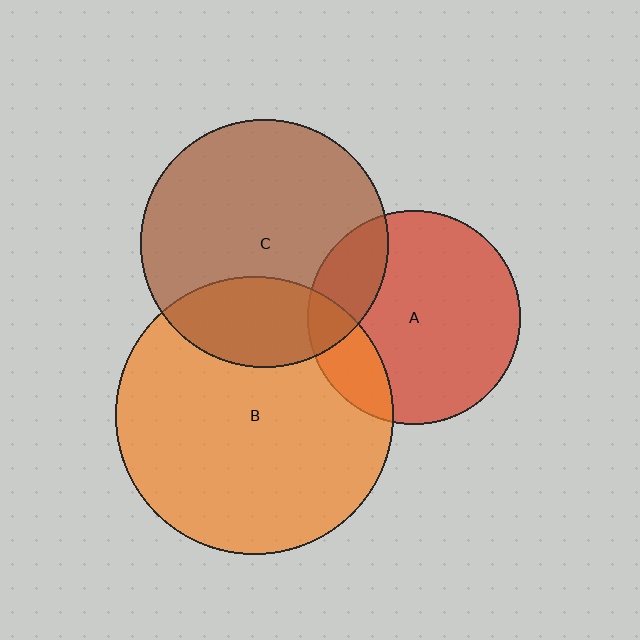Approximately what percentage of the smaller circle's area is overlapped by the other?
Approximately 20%.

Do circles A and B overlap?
Yes.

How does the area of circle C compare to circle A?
Approximately 1.3 times.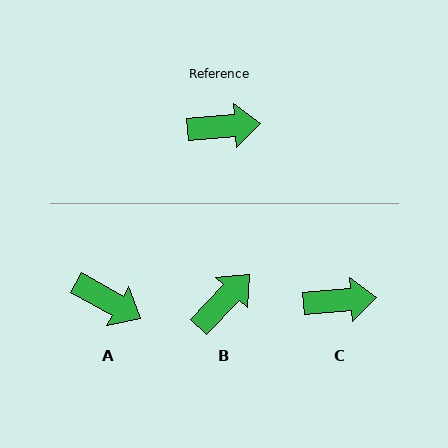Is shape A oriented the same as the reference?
No, it is off by about 34 degrees.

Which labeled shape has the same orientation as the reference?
C.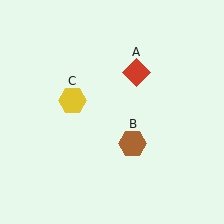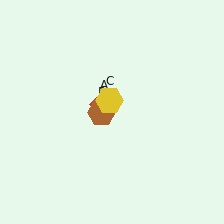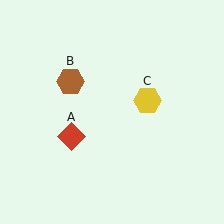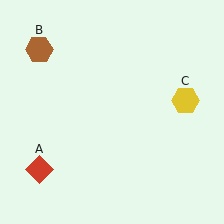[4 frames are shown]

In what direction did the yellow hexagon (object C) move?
The yellow hexagon (object C) moved right.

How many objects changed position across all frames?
3 objects changed position: red diamond (object A), brown hexagon (object B), yellow hexagon (object C).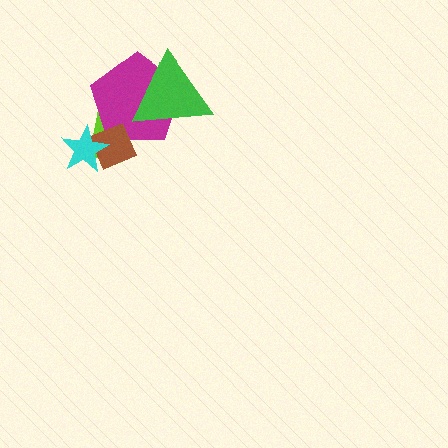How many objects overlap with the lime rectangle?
3 objects overlap with the lime rectangle.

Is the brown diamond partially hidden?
Yes, it is partially covered by another shape.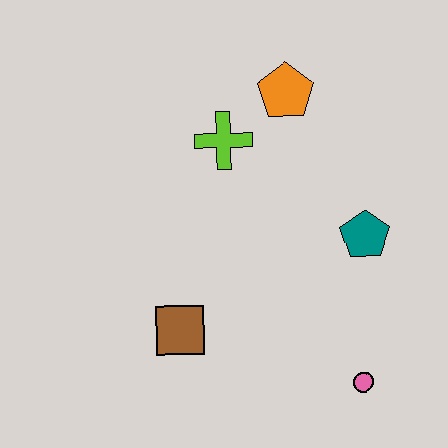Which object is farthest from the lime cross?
The pink circle is farthest from the lime cross.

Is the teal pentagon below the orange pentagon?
Yes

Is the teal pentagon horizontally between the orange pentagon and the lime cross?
No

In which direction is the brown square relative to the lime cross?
The brown square is below the lime cross.